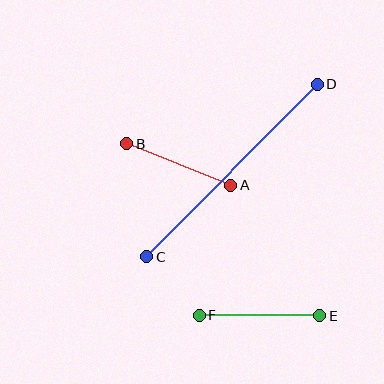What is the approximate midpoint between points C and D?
The midpoint is at approximately (232, 171) pixels.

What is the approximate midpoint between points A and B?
The midpoint is at approximately (179, 164) pixels.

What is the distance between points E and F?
The distance is approximately 121 pixels.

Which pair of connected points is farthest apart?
Points C and D are farthest apart.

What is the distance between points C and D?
The distance is approximately 242 pixels.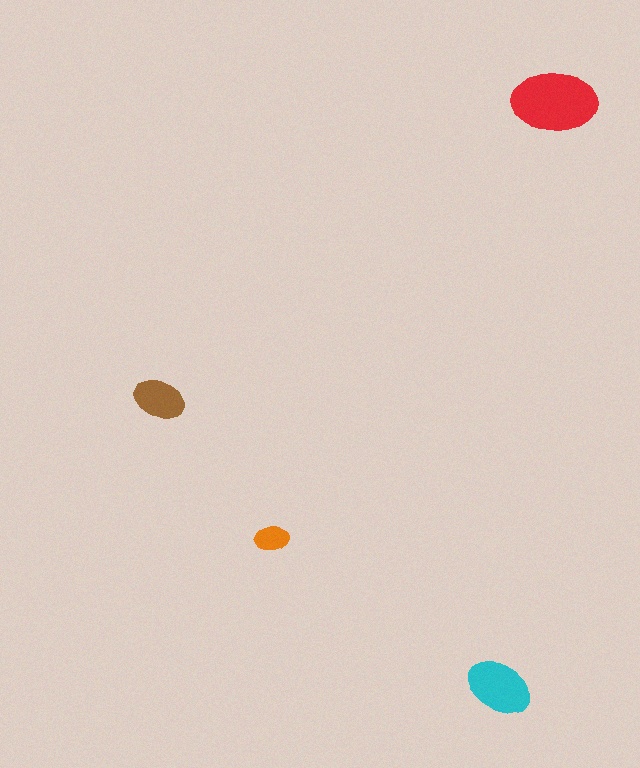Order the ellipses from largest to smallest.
the red one, the cyan one, the brown one, the orange one.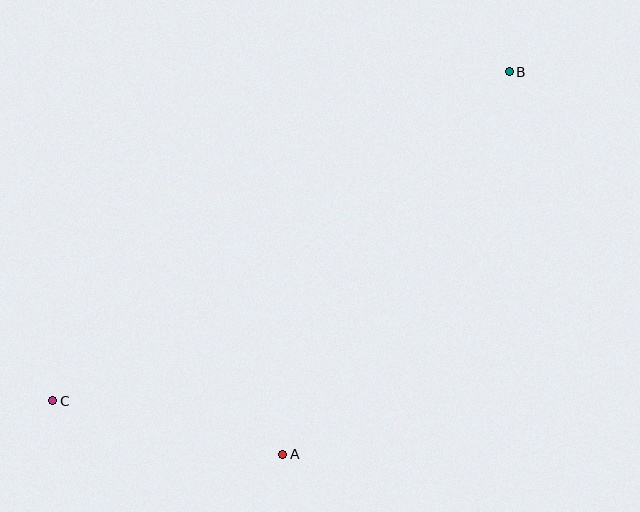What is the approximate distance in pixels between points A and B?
The distance between A and B is approximately 445 pixels.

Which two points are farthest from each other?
Points B and C are farthest from each other.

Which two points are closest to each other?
Points A and C are closest to each other.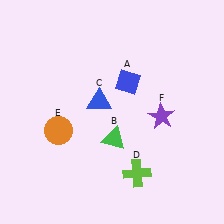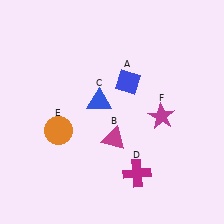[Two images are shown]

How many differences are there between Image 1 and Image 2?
There are 3 differences between the two images.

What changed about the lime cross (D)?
In Image 1, D is lime. In Image 2, it changed to magenta.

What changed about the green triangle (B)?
In Image 1, B is green. In Image 2, it changed to magenta.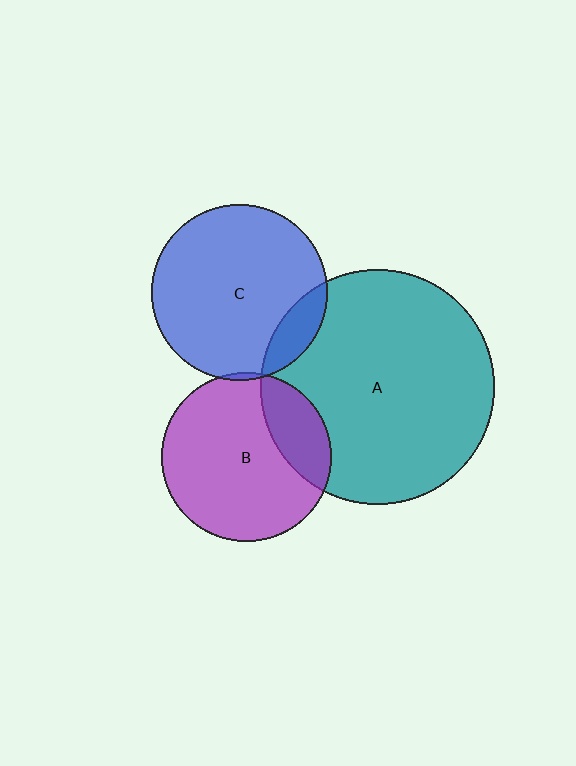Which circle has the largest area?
Circle A (teal).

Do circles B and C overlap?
Yes.